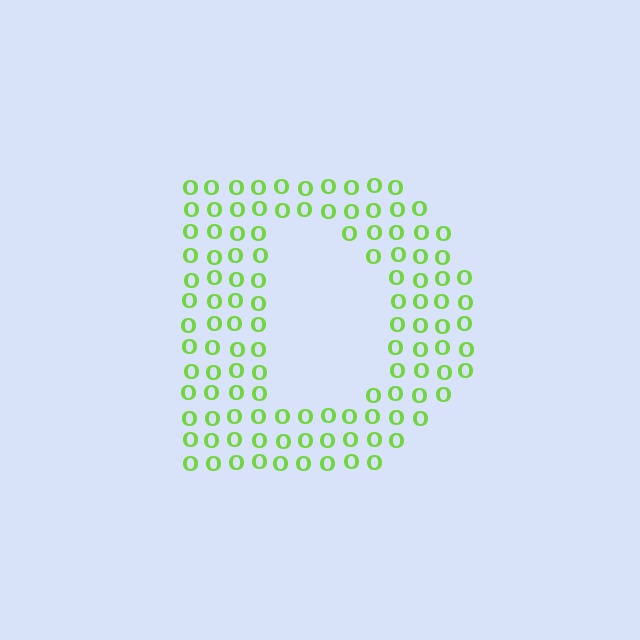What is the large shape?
The large shape is the letter D.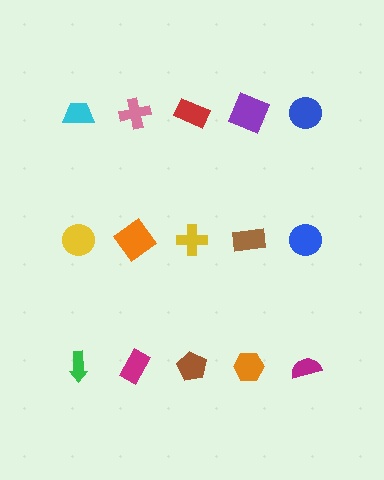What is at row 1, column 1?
A cyan trapezoid.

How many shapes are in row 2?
5 shapes.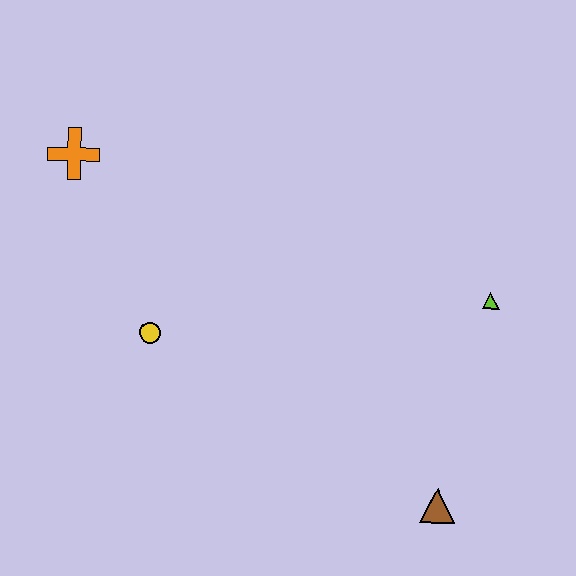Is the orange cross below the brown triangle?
No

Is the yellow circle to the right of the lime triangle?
No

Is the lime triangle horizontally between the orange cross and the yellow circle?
No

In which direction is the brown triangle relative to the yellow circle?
The brown triangle is to the right of the yellow circle.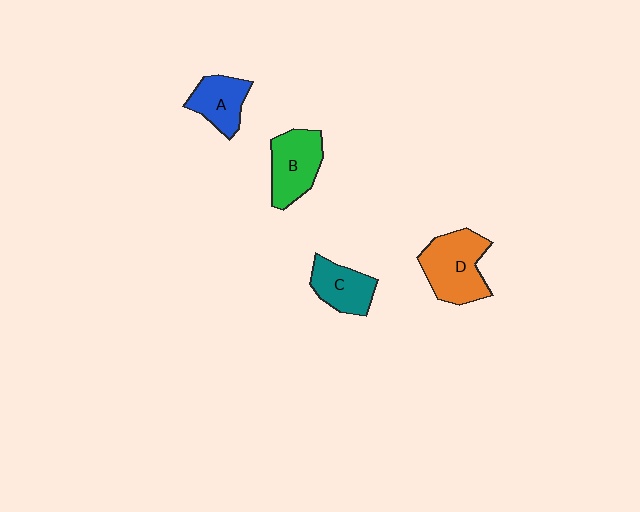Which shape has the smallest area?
Shape A (blue).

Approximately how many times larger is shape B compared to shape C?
Approximately 1.2 times.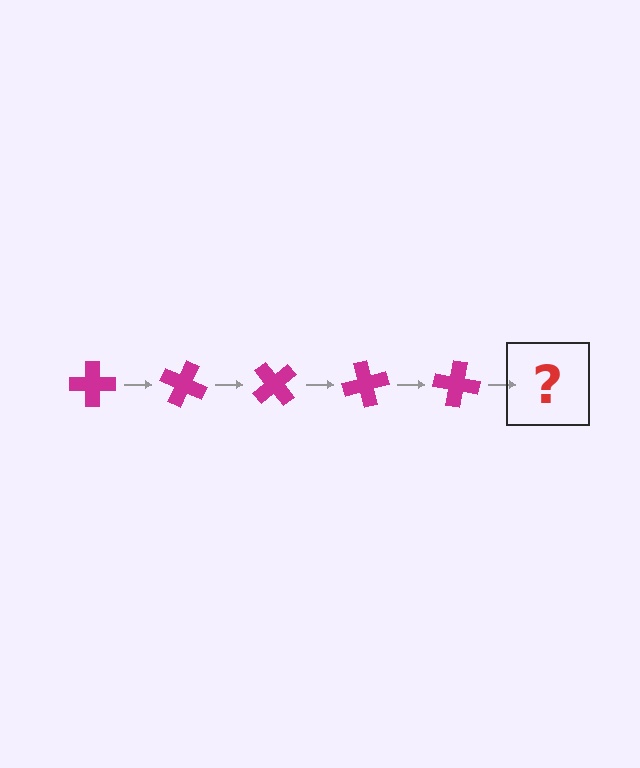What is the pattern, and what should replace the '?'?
The pattern is that the cross rotates 25 degrees each step. The '?' should be a magenta cross rotated 125 degrees.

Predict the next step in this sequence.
The next step is a magenta cross rotated 125 degrees.